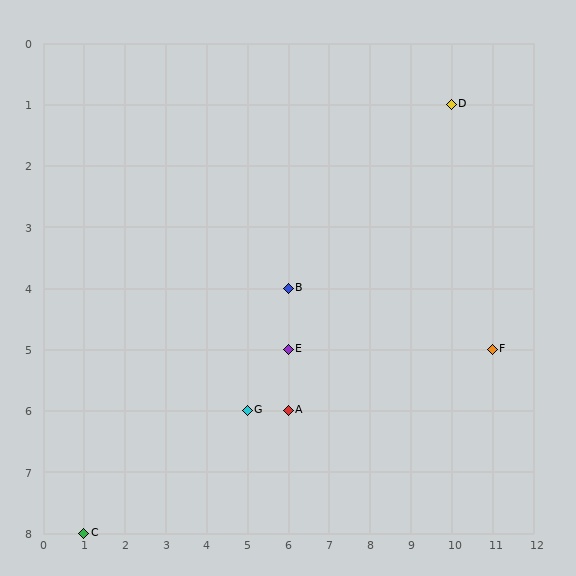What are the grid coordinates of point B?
Point B is at grid coordinates (6, 4).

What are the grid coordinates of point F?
Point F is at grid coordinates (11, 5).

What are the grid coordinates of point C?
Point C is at grid coordinates (1, 8).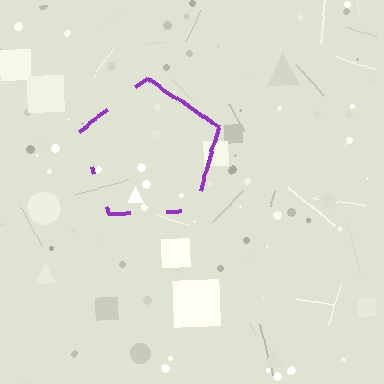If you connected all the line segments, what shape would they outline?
They would outline a pentagon.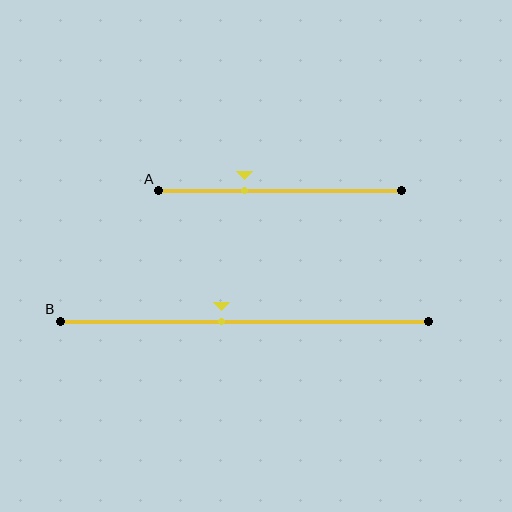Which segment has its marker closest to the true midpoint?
Segment B has its marker closest to the true midpoint.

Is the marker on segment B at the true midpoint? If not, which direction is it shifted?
No, the marker on segment B is shifted to the left by about 6% of the segment length.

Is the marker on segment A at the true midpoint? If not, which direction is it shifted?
No, the marker on segment A is shifted to the left by about 15% of the segment length.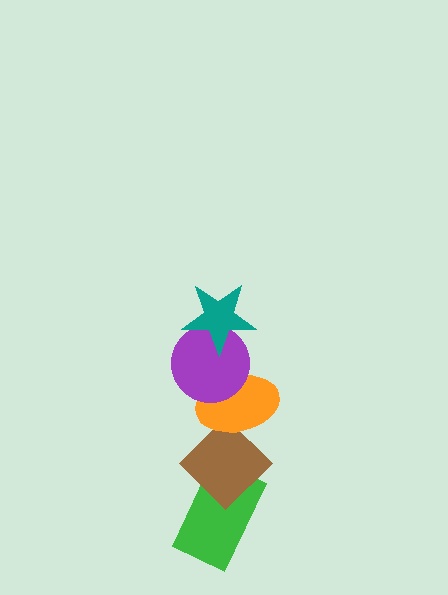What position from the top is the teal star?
The teal star is 1st from the top.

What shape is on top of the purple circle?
The teal star is on top of the purple circle.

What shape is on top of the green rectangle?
The brown diamond is on top of the green rectangle.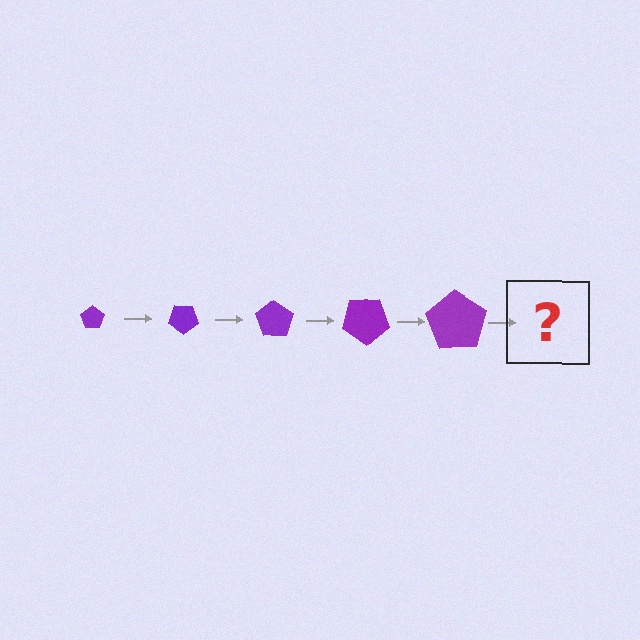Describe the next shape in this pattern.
It should be a pentagon, larger than the previous one and rotated 175 degrees from the start.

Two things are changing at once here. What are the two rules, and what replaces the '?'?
The two rules are that the pentagon grows larger each step and it rotates 35 degrees each step. The '?' should be a pentagon, larger than the previous one and rotated 175 degrees from the start.